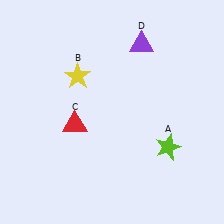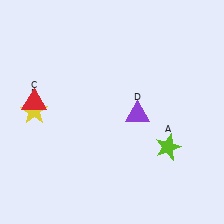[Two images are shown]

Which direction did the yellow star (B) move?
The yellow star (B) moved left.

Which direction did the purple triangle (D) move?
The purple triangle (D) moved down.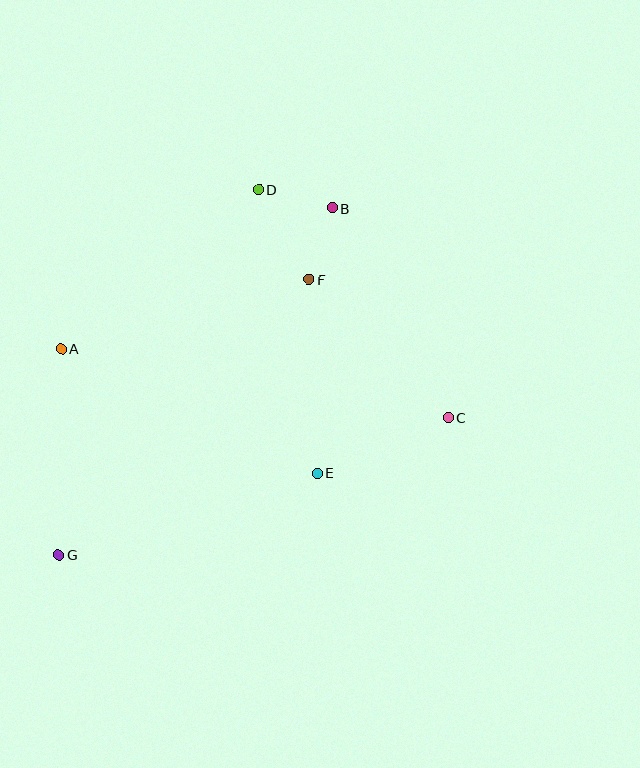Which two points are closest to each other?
Points B and F are closest to each other.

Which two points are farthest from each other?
Points B and G are farthest from each other.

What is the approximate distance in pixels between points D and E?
The distance between D and E is approximately 289 pixels.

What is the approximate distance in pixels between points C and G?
The distance between C and G is approximately 412 pixels.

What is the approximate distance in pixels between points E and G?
The distance between E and G is approximately 271 pixels.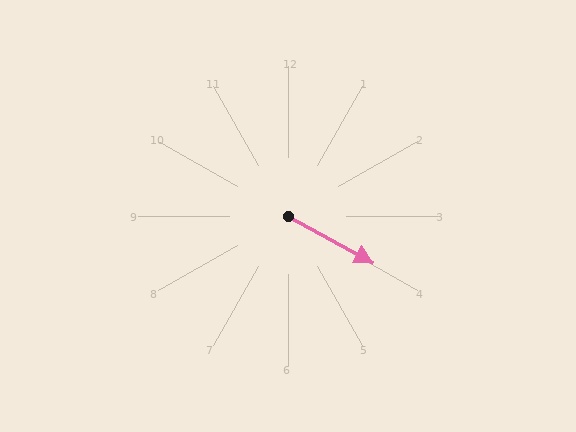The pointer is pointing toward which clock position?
Roughly 4 o'clock.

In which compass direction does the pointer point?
Southeast.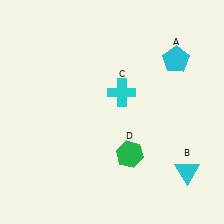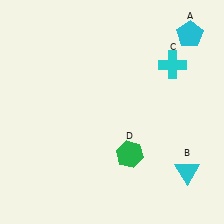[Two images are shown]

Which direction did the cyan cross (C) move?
The cyan cross (C) moved right.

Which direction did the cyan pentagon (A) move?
The cyan pentagon (A) moved up.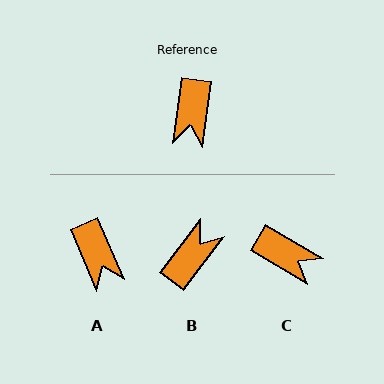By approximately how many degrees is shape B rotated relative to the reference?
Approximately 151 degrees counter-clockwise.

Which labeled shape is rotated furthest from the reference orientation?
B, about 151 degrees away.